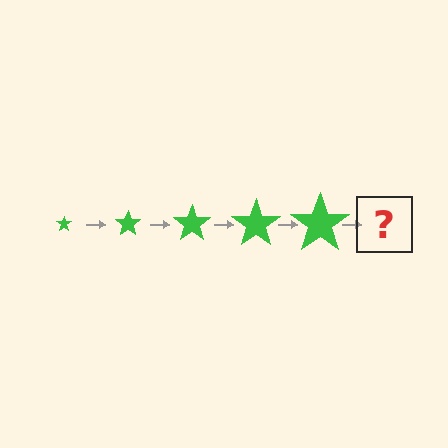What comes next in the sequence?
The next element should be a green star, larger than the previous one.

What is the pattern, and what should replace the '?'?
The pattern is that the star gets progressively larger each step. The '?' should be a green star, larger than the previous one.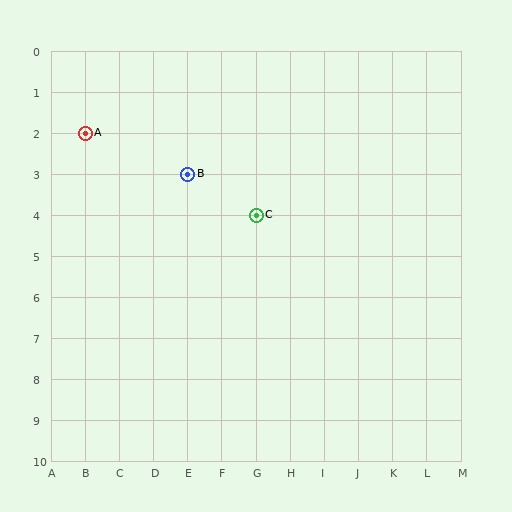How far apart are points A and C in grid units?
Points A and C are 5 columns and 2 rows apart (about 5.4 grid units diagonally).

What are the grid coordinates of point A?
Point A is at grid coordinates (B, 2).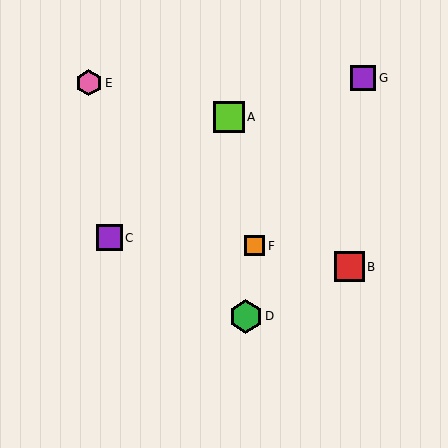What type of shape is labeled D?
Shape D is a green hexagon.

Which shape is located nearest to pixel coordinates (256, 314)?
The green hexagon (labeled D) at (246, 316) is nearest to that location.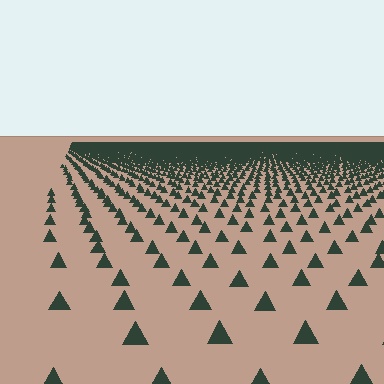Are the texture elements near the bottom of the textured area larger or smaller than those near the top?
Larger. Near the bottom, elements are closer to the viewer and appear at a bigger on-screen size.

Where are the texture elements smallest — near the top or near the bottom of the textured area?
Near the top.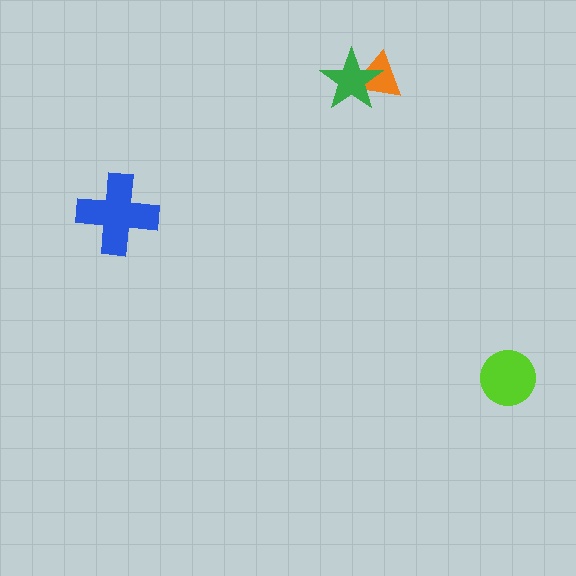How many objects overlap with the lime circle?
0 objects overlap with the lime circle.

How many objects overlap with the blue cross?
0 objects overlap with the blue cross.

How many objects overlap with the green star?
1 object overlaps with the green star.